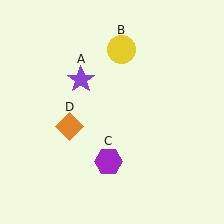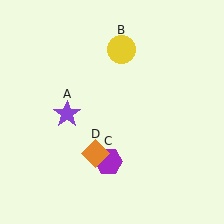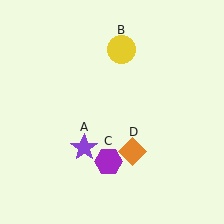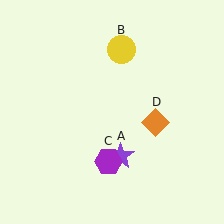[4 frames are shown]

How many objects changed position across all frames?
2 objects changed position: purple star (object A), orange diamond (object D).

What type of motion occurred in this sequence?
The purple star (object A), orange diamond (object D) rotated counterclockwise around the center of the scene.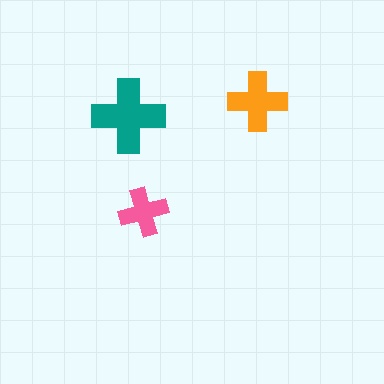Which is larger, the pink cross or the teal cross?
The teal one.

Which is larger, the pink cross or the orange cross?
The orange one.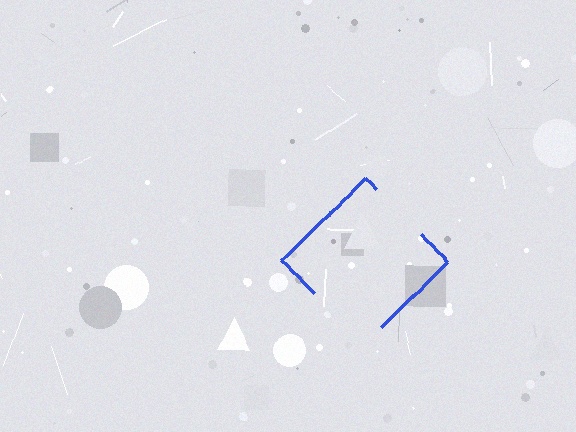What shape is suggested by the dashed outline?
The dashed outline suggests a diamond.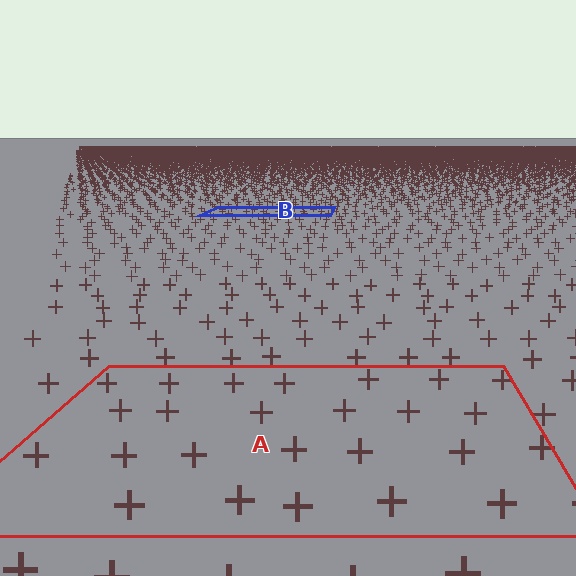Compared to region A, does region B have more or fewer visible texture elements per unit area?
Region B has more texture elements per unit area — they are packed more densely because it is farther away.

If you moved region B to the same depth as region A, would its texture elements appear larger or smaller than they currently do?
They would appear larger. At a closer depth, the same texture elements are projected at a bigger on-screen size.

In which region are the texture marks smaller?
The texture marks are smaller in region B, because it is farther away.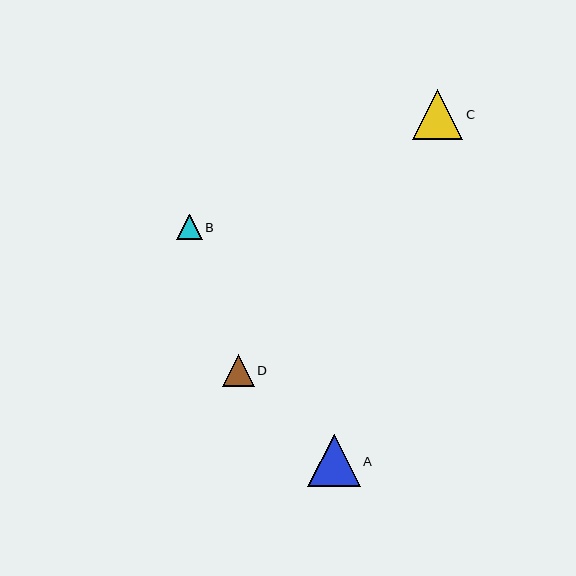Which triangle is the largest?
Triangle A is the largest with a size of approximately 52 pixels.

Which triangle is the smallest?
Triangle B is the smallest with a size of approximately 25 pixels.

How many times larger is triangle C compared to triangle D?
Triangle C is approximately 1.6 times the size of triangle D.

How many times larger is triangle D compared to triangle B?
Triangle D is approximately 1.3 times the size of triangle B.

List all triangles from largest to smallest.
From largest to smallest: A, C, D, B.